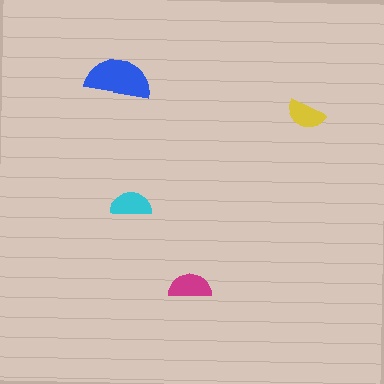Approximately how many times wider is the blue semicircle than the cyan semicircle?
About 1.5 times wider.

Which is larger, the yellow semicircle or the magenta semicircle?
The magenta one.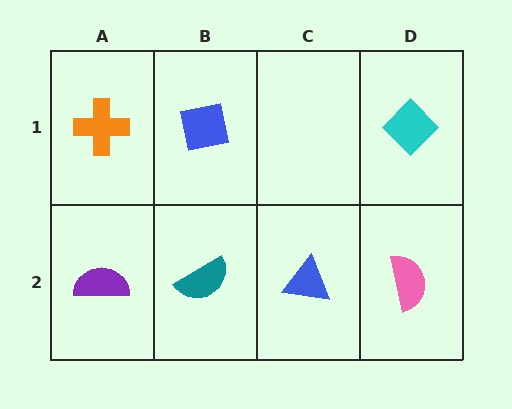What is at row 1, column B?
A blue square.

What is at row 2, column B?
A teal semicircle.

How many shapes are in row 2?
4 shapes.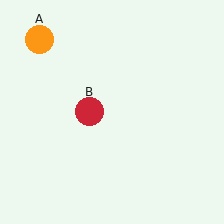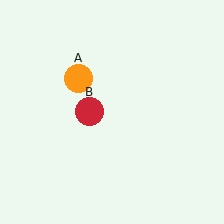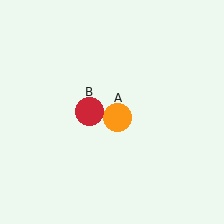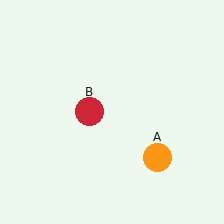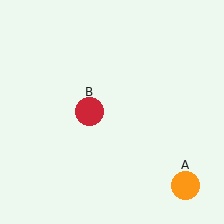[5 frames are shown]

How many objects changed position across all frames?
1 object changed position: orange circle (object A).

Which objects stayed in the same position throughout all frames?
Red circle (object B) remained stationary.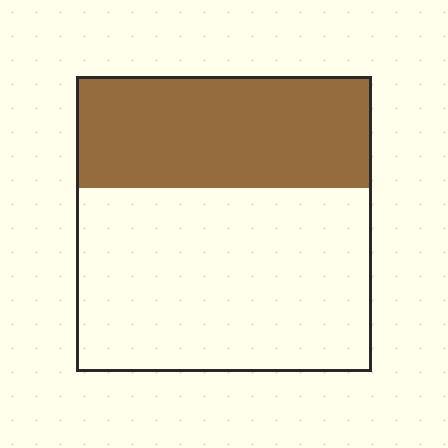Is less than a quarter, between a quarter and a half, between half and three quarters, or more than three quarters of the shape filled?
Between a quarter and a half.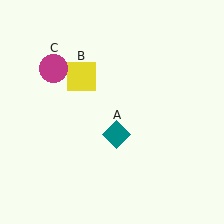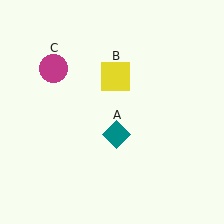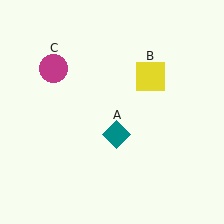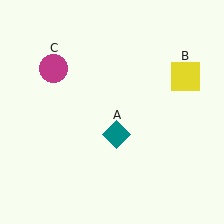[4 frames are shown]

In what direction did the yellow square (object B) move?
The yellow square (object B) moved right.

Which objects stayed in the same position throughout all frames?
Teal diamond (object A) and magenta circle (object C) remained stationary.